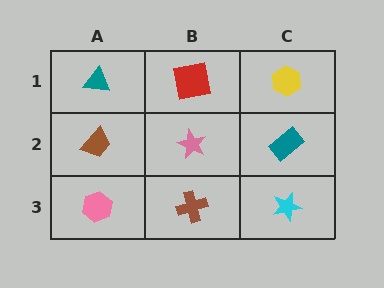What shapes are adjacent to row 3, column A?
A brown trapezoid (row 2, column A), a brown cross (row 3, column B).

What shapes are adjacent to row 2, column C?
A yellow hexagon (row 1, column C), a cyan star (row 3, column C), a pink star (row 2, column B).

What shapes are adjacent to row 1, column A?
A brown trapezoid (row 2, column A), a red square (row 1, column B).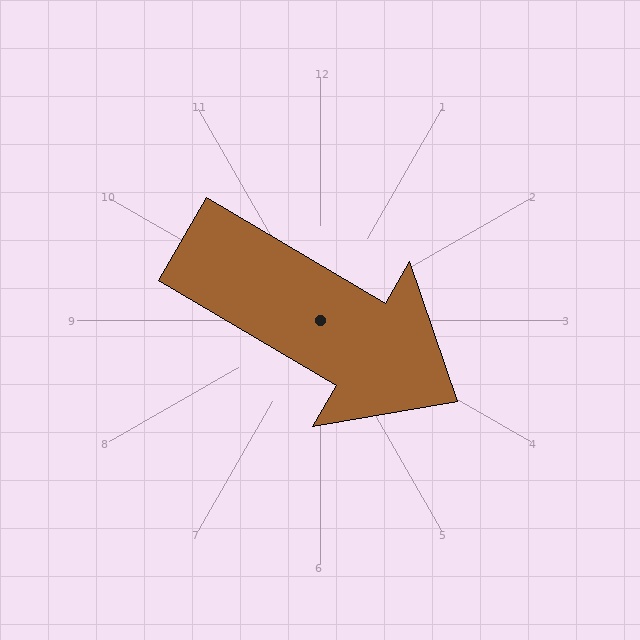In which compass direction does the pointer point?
Southeast.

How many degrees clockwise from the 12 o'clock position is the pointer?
Approximately 121 degrees.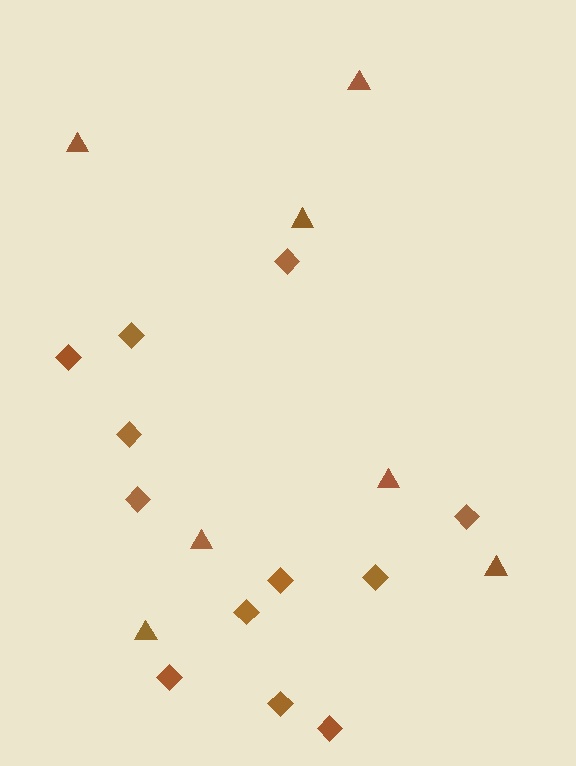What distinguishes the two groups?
There are 2 groups: one group of triangles (7) and one group of diamonds (12).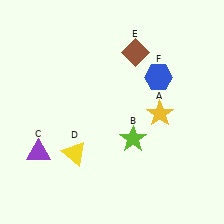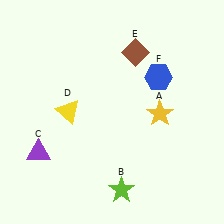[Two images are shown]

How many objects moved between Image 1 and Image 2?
2 objects moved between the two images.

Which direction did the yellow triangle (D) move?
The yellow triangle (D) moved up.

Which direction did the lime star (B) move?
The lime star (B) moved down.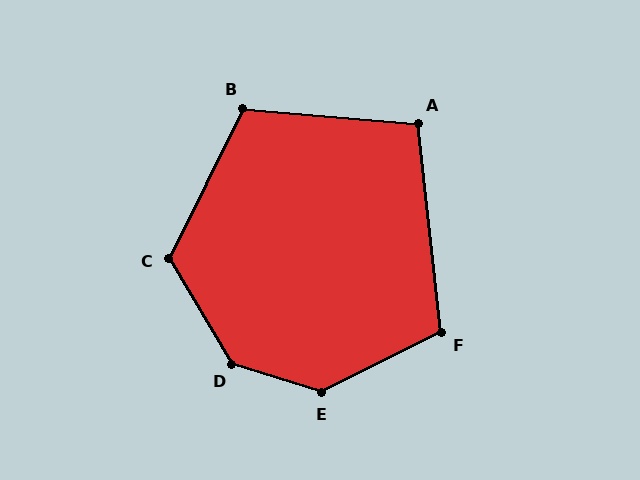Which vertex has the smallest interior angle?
A, at approximately 101 degrees.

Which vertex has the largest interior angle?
D, at approximately 138 degrees.